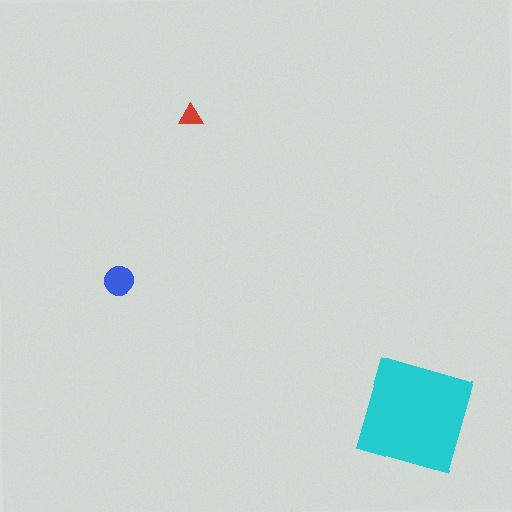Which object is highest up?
The red triangle is topmost.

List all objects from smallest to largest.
The red triangle, the blue circle, the cyan square.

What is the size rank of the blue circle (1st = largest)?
2nd.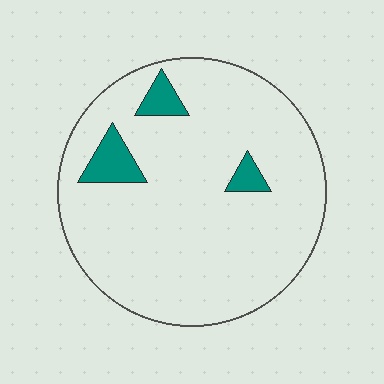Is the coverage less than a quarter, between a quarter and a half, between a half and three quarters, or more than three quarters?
Less than a quarter.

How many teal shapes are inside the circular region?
3.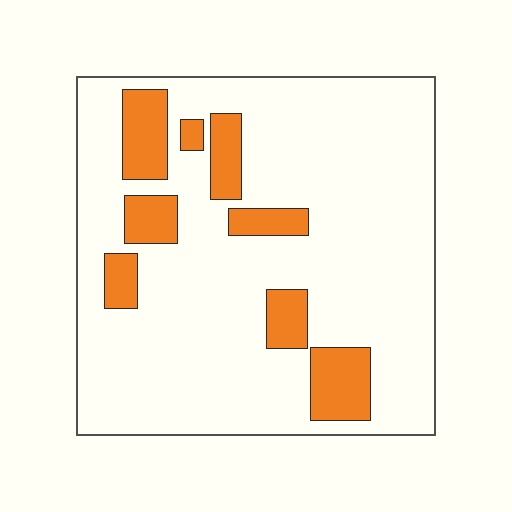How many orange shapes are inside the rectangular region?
8.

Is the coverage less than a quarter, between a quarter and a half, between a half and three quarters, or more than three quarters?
Less than a quarter.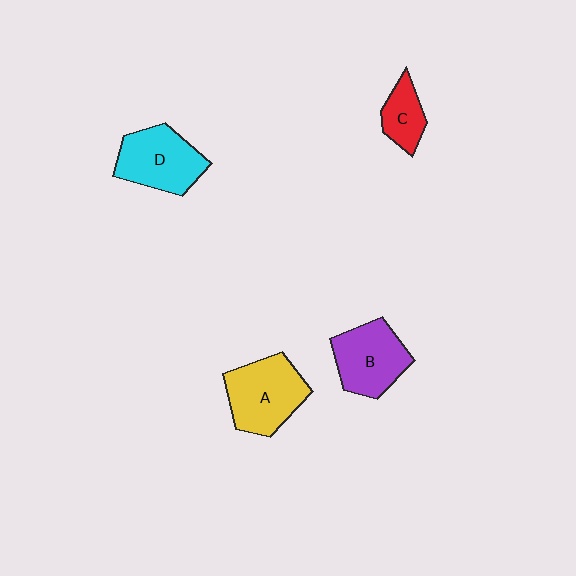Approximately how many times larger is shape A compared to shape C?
Approximately 2.1 times.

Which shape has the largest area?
Shape A (yellow).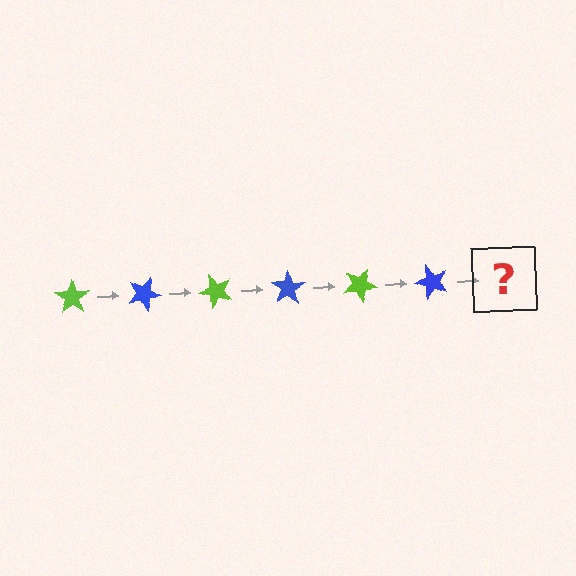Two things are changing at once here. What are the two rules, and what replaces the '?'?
The two rules are that it rotates 25 degrees each step and the color cycles through lime and blue. The '?' should be a lime star, rotated 150 degrees from the start.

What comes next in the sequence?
The next element should be a lime star, rotated 150 degrees from the start.